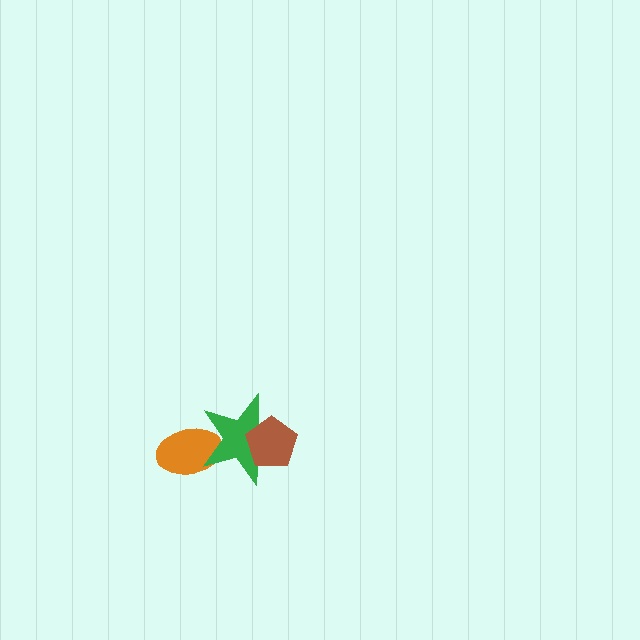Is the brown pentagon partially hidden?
No, no other shape covers it.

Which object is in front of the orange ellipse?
The green star is in front of the orange ellipse.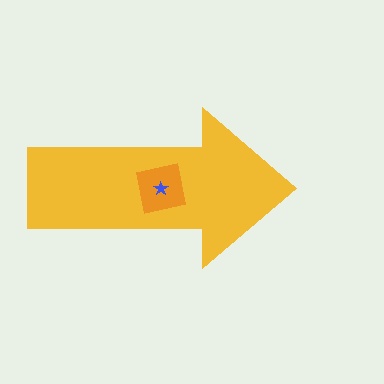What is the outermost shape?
The yellow arrow.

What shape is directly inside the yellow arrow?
The orange square.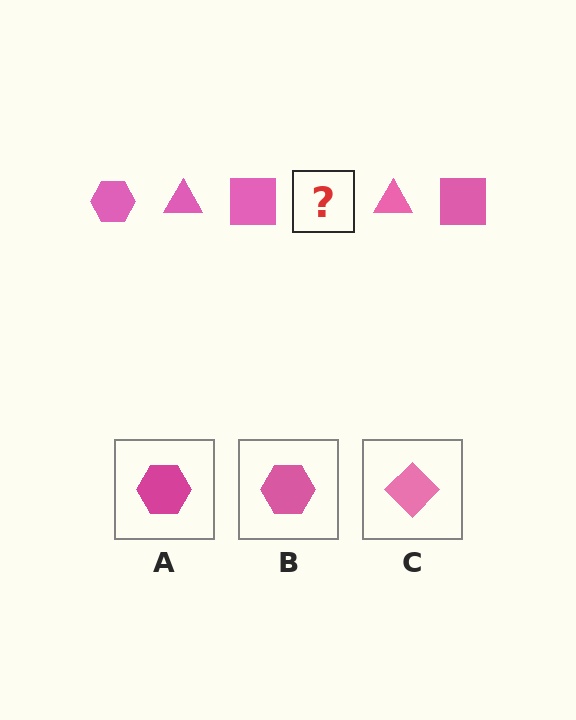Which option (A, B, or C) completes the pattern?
B.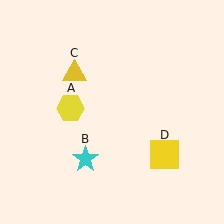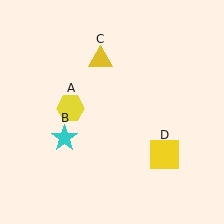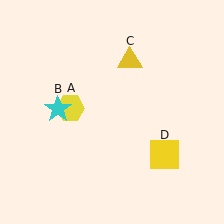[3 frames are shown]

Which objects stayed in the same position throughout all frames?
Yellow hexagon (object A) and yellow square (object D) remained stationary.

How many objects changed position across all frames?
2 objects changed position: cyan star (object B), yellow triangle (object C).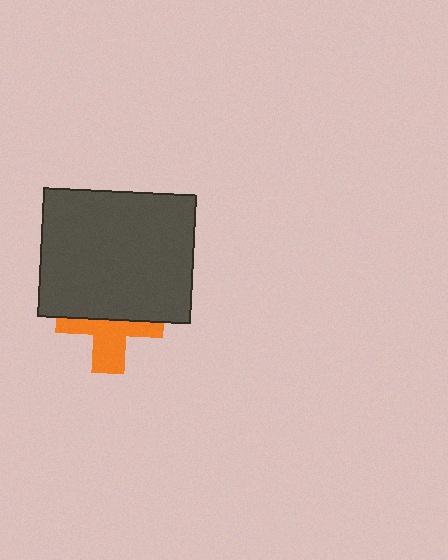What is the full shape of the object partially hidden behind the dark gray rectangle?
The partially hidden object is an orange cross.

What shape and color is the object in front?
The object in front is a dark gray rectangle.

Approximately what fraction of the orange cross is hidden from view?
Roughly 51% of the orange cross is hidden behind the dark gray rectangle.